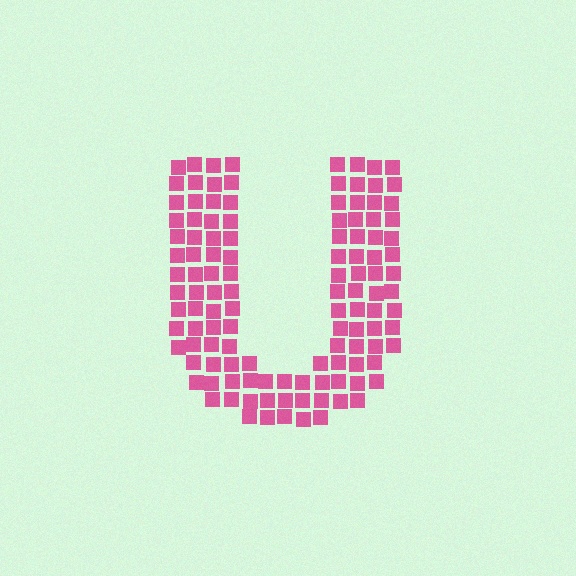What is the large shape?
The large shape is the letter U.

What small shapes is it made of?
It is made of small squares.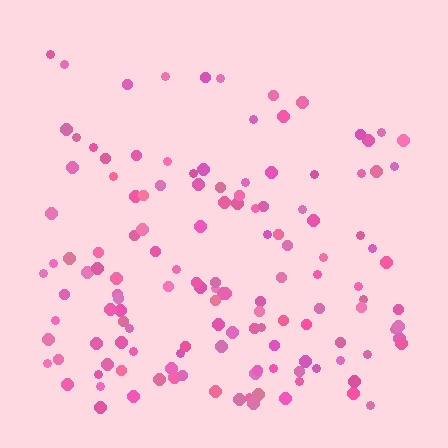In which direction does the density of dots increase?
From top to bottom, with the bottom side densest.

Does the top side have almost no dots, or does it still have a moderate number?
Still a moderate number, just noticeably fewer than the bottom.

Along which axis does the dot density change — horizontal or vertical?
Vertical.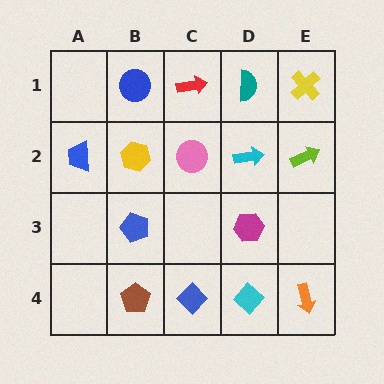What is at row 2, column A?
A blue trapezoid.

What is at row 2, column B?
A yellow hexagon.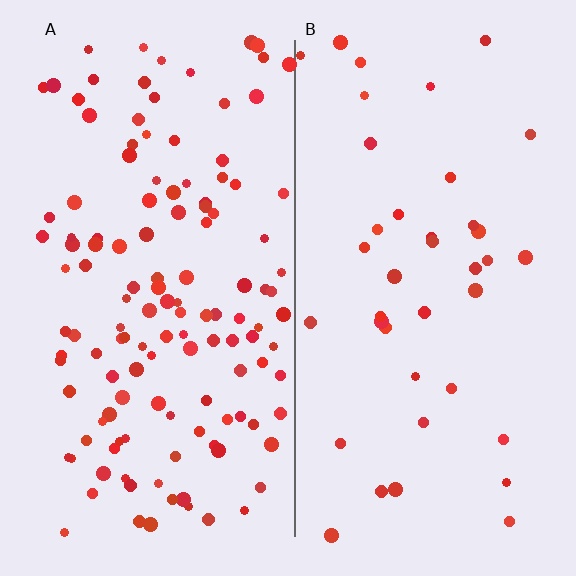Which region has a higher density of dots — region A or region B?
A (the left).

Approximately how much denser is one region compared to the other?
Approximately 3.2× — region A over region B.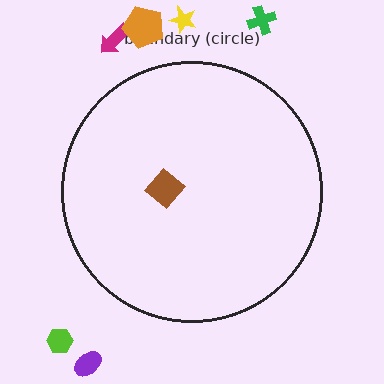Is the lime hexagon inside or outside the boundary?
Outside.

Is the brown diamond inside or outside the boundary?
Inside.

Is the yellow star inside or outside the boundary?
Outside.